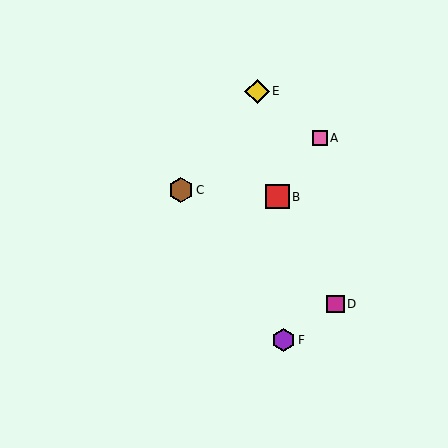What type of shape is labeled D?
Shape D is a magenta square.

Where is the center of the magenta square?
The center of the magenta square is at (336, 304).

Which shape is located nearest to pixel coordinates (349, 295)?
The magenta square (labeled D) at (336, 304) is nearest to that location.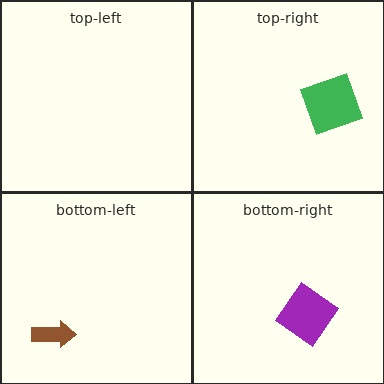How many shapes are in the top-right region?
1.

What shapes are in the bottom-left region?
The brown arrow.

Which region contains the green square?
The top-right region.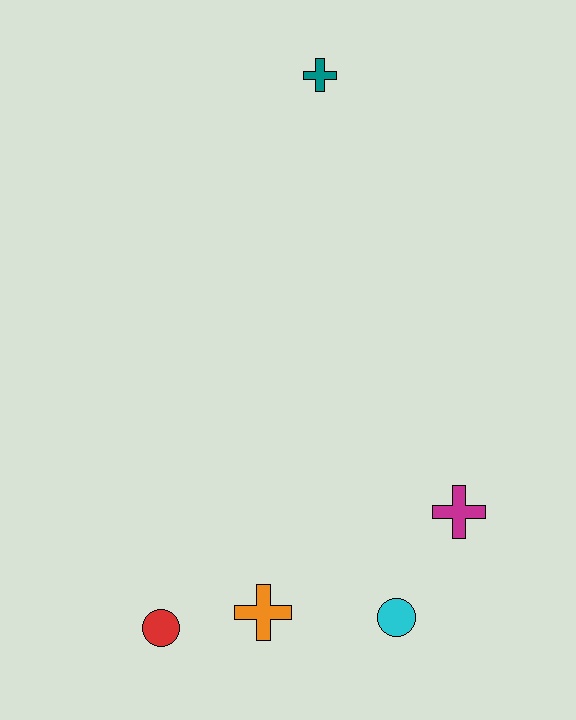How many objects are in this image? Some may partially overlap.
There are 5 objects.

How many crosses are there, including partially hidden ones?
There are 3 crosses.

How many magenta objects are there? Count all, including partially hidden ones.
There is 1 magenta object.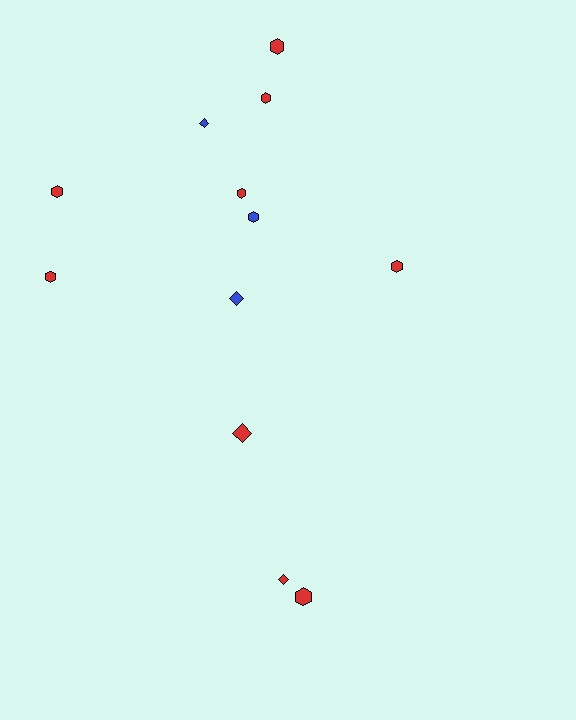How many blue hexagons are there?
There is 1 blue hexagon.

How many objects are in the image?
There are 12 objects.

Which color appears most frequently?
Red, with 9 objects.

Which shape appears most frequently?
Hexagon, with 8 objects.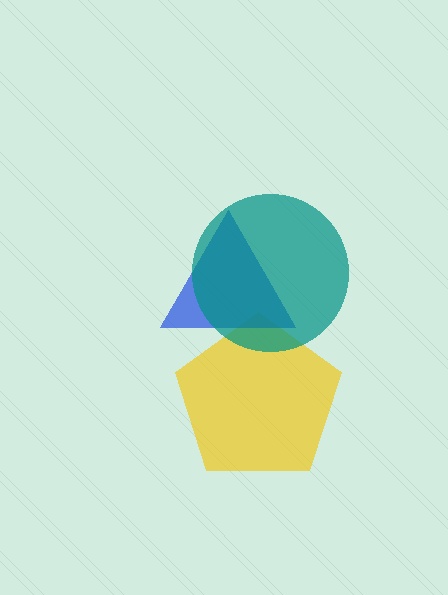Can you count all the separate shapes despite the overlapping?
Yes, there are 3 separate shapes.